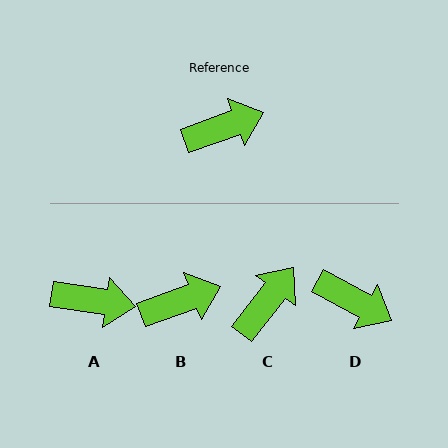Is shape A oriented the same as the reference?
No, it is off by about 29 degrees.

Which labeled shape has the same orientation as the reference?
B.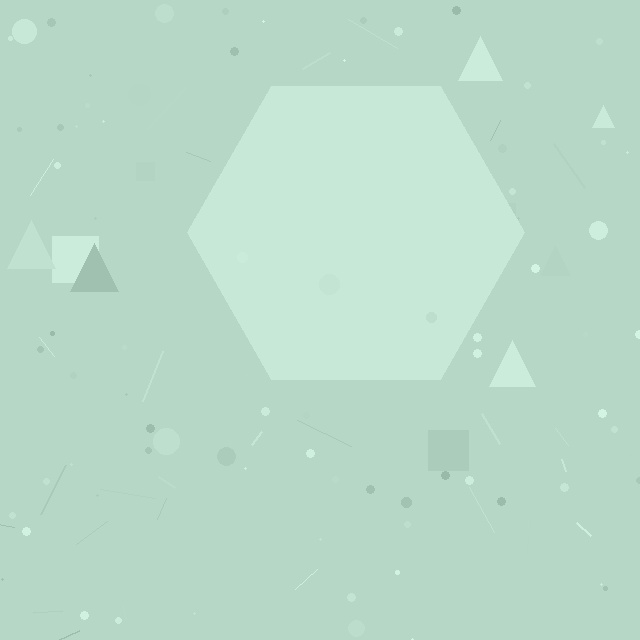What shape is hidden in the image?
A hexagon is hidden in the image.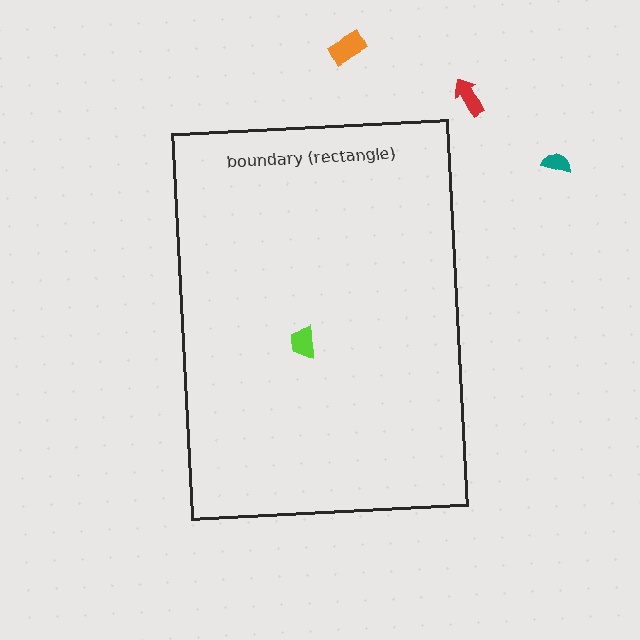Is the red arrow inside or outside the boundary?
Outside.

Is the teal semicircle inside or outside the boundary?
Outside.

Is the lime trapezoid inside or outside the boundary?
Inside.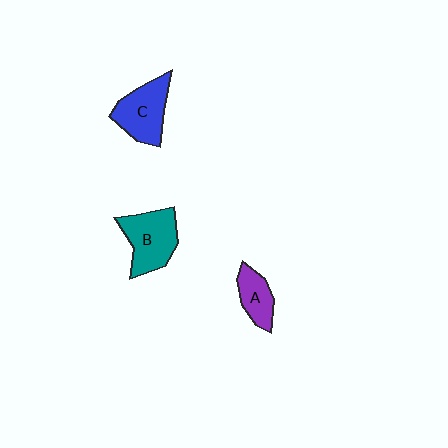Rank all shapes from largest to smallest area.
From largest to smallest: B (teal), C (blue), A (purple).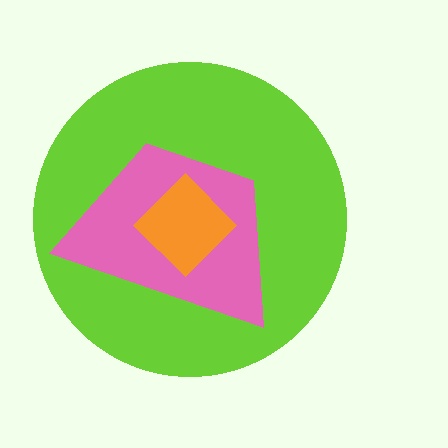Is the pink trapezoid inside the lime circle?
Yes.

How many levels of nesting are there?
3.